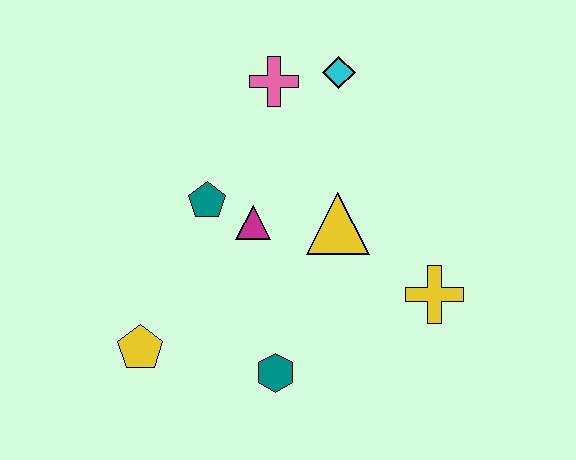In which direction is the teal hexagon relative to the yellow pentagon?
The teal hexagon is to the right of the yellow pentagon.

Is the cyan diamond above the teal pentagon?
Yes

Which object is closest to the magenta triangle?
The teal pentagon is closest to the magenta triangle.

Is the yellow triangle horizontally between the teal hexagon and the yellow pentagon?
No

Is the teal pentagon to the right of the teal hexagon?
No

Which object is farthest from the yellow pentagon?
The cyan diamond is farthest from the yellow pentagon.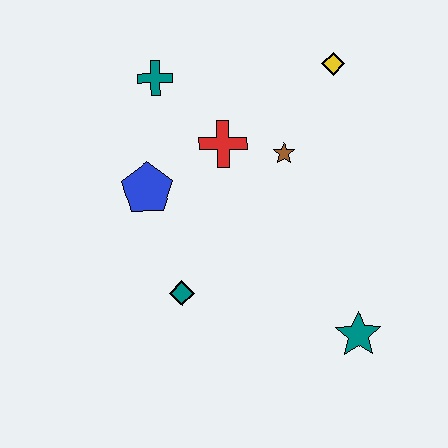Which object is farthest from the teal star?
The teal cross is farthest from the teal star.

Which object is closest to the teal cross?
The red cross is closest to the teal cross.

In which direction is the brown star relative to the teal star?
The brown star is above the teal star.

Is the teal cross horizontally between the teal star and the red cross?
No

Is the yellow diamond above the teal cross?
Yes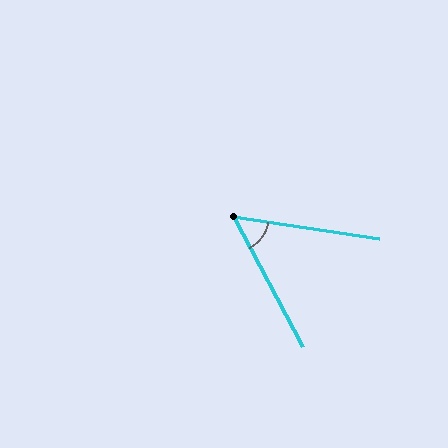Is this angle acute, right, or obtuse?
It is acute.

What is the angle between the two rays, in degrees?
Approximately 53 degrees.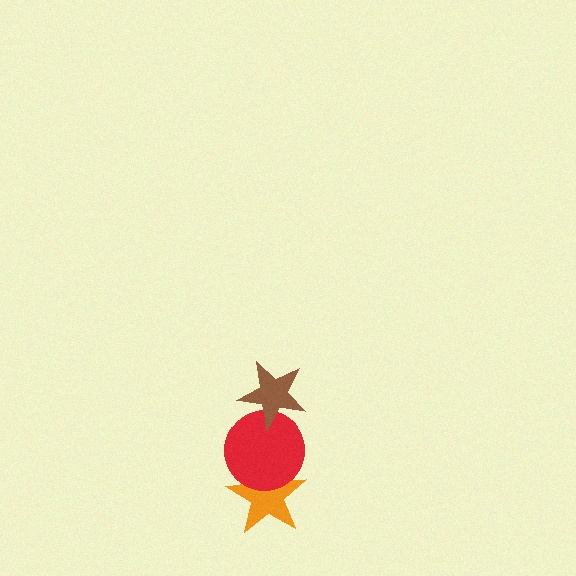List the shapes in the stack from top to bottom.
From top to bottom: the brown star, the red circle, the orange star.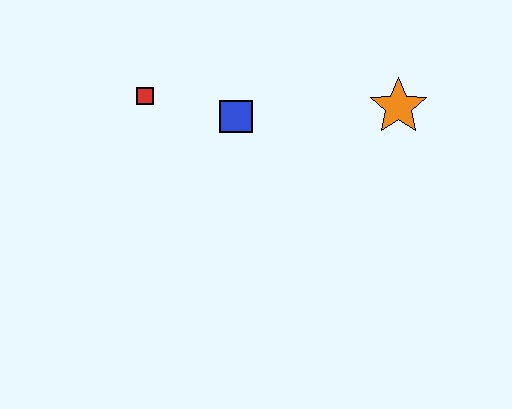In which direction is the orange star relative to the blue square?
The orange star is to the right of the blue square.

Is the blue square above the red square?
No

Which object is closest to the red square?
The blue square is closest to the red square.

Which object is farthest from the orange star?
The red square is farthest from the orange star.